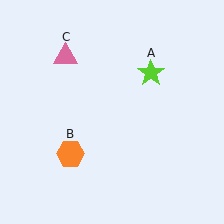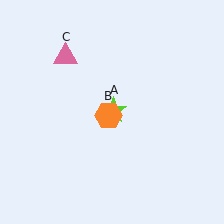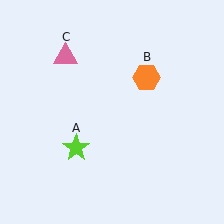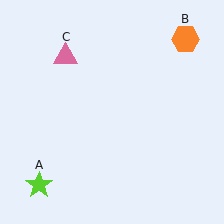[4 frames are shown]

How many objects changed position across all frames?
2 objects changed position: lime star (object A), orange hexagon (object B).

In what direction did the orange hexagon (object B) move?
The orange hexagon (object B) moved up and to the right.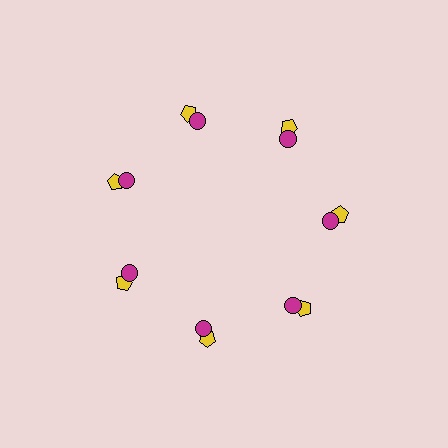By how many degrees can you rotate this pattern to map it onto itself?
The pattern maps onto itself every 51 degrees of rotation.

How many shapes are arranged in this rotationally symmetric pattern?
There are 14 shapes, arranged in 7 groups of 2.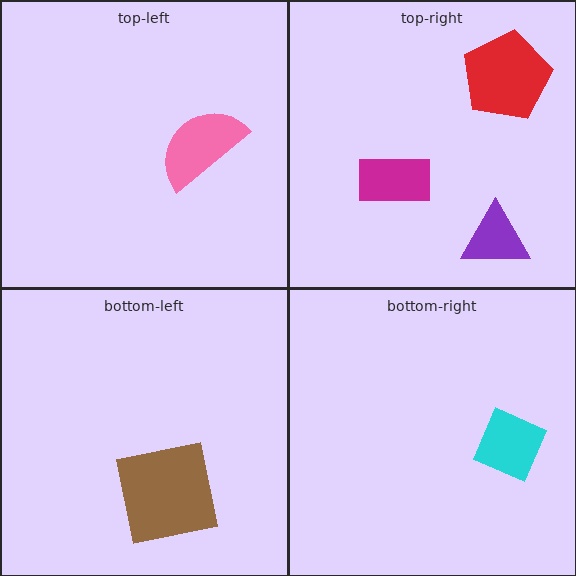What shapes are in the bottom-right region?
The cyan diamond.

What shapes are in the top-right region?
The red pentagon, the magenta rectangle, the purple triangle.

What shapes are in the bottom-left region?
The brown square.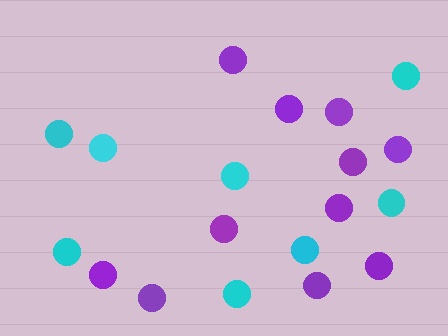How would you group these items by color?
There are 2 groups: one group of purple circles (11) and one group of cyan circles (8).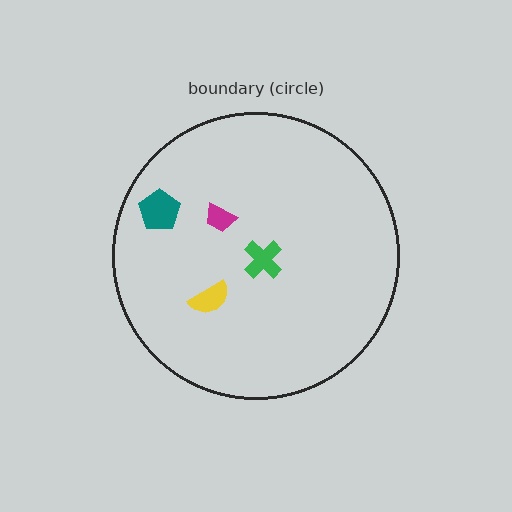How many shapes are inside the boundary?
4 inside, 0 outside.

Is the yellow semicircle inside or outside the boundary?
Inside.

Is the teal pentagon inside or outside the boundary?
Inside.